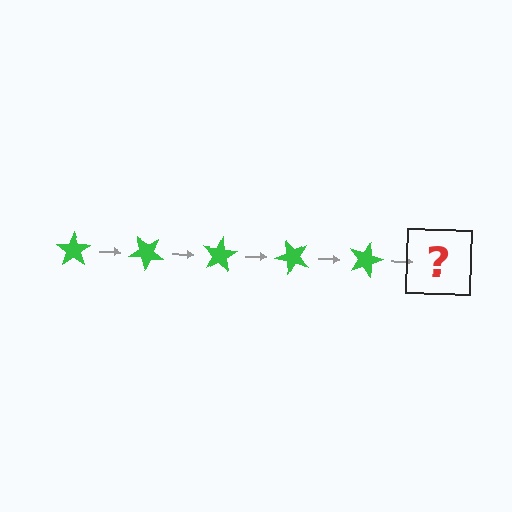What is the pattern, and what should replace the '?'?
The pattern is that the star rotates 40 degrees each step. The '?' should be a green star rotated 200 degrees.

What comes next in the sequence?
The next element should be a green star rotated 200 degrees.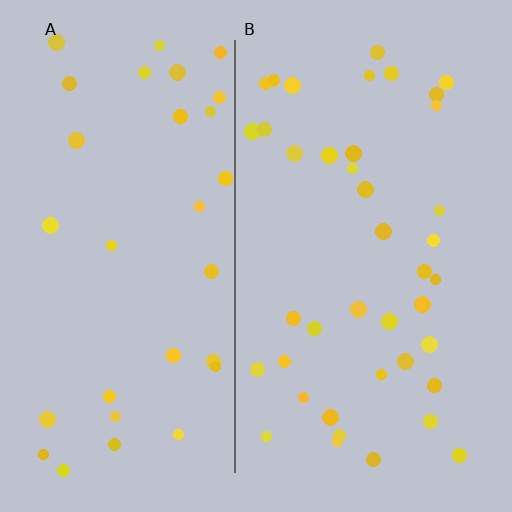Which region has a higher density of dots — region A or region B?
B (the right).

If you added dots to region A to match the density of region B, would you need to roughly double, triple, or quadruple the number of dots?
Approximately double.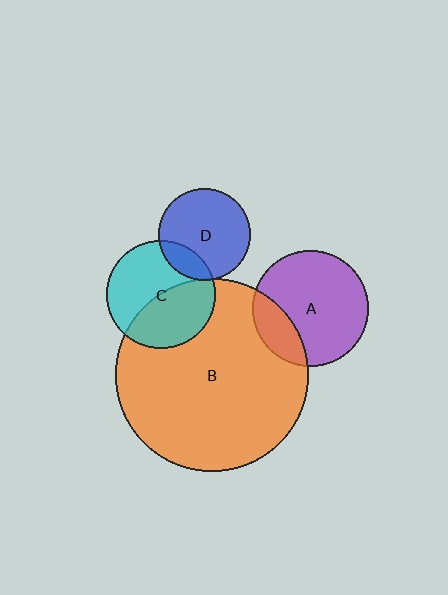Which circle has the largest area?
Circle B (orange).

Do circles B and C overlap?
Yes.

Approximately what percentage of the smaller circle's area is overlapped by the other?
Approximately 45%.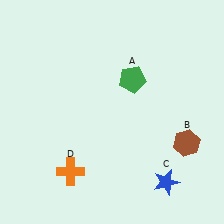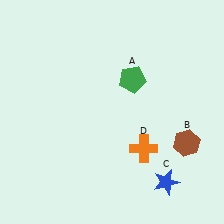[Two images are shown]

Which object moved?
The orange cross (D) moved right.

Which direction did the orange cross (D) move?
The orange cross (D) moved right.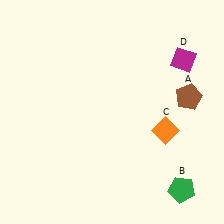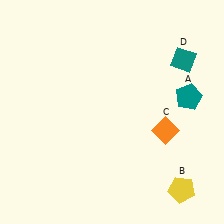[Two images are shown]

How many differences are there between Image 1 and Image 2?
There are 3 differences between the two images.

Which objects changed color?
A changed from brown to teal. B changed from green to yellow. D changed from magenta to teal.